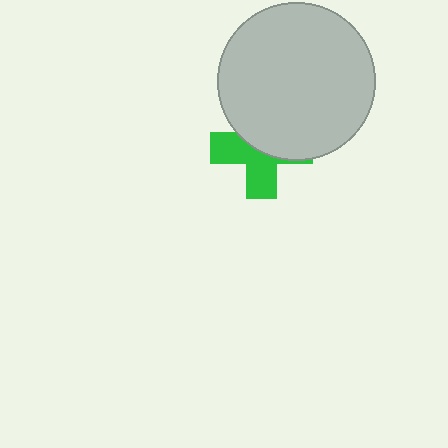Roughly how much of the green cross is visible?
About half of it is visible (roughly 49%).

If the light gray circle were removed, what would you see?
You would see the complete green cross.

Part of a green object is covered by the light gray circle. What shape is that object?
It is a cross.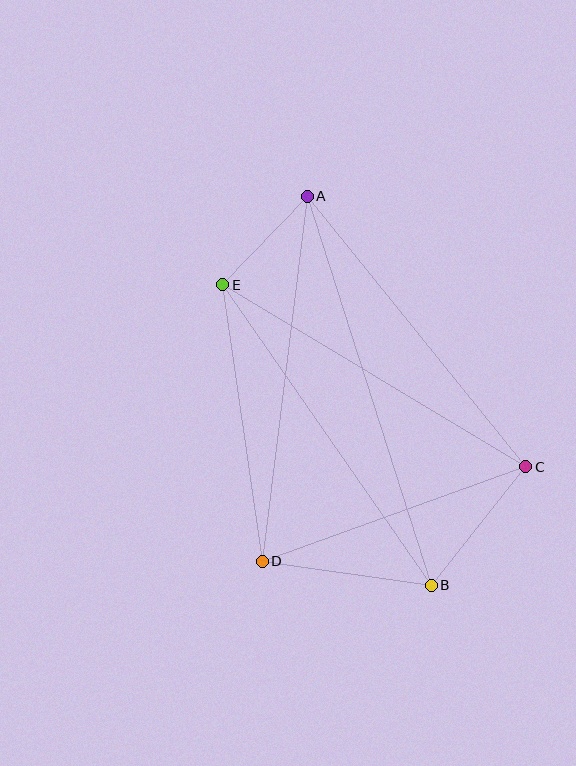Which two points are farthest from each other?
Points A and B are farthest from each other.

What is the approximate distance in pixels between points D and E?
The distance between D and E is approximately 280 pixels.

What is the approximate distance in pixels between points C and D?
The distance between C and D is approximately 280 pixels.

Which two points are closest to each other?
Points A and E are closest to each other.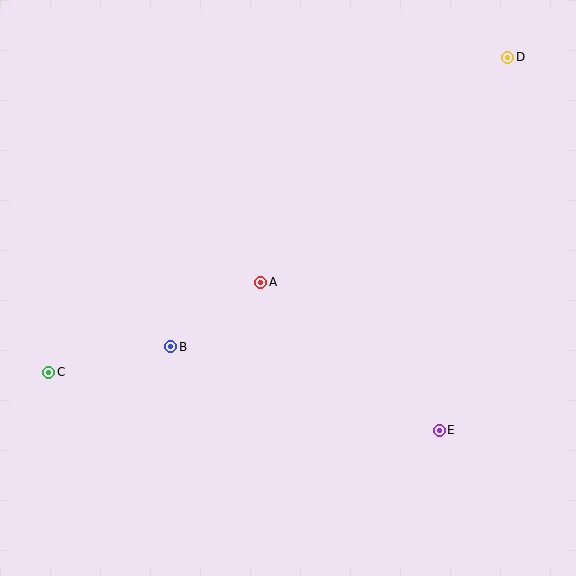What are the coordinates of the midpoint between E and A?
The midpoint between E and A is at (350, 356).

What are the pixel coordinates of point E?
Point E is at (439, 430).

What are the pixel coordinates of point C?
Point C is at (49, 372).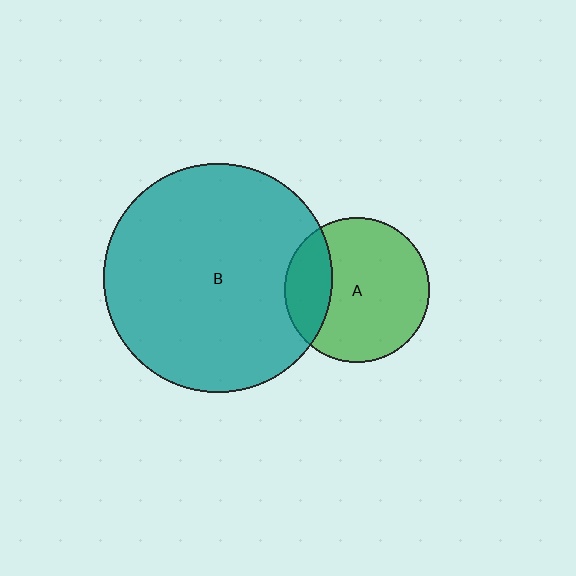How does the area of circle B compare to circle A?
Approximately 2.5 times.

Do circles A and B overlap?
Yes.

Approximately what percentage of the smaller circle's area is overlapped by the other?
Approximately 25%.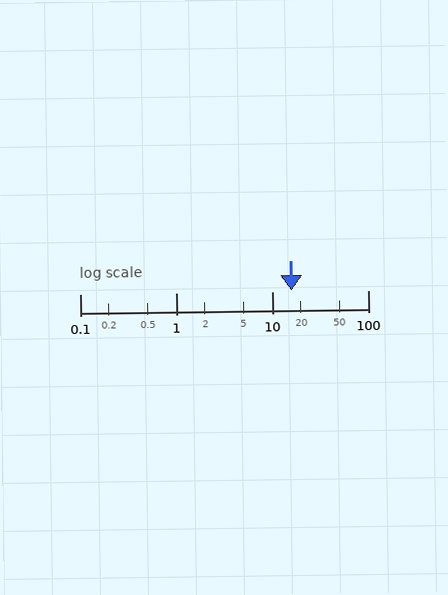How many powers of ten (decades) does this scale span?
The scale spans 3 decades, from 0.1 to 100.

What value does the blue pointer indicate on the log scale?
The pointer indicates approximately 16.